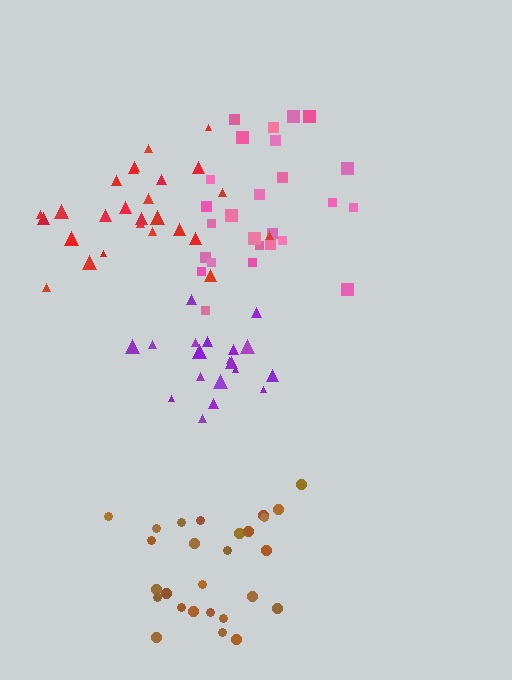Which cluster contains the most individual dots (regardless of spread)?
Brown (27).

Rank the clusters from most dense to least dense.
purple, brown, pink, red.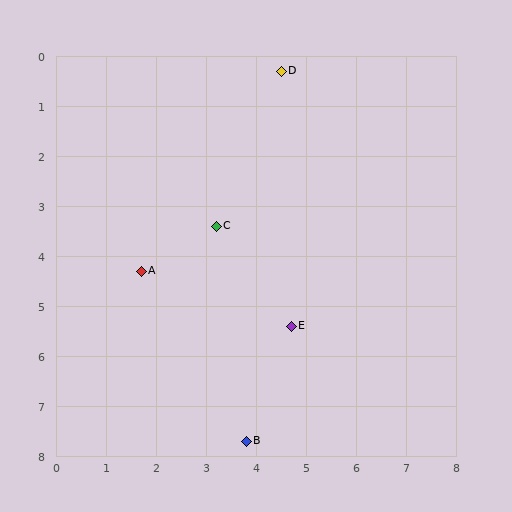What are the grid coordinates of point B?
Point B is at approximately (3.8, 7.7).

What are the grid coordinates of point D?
Point D is at approximately (4.5, 0.3).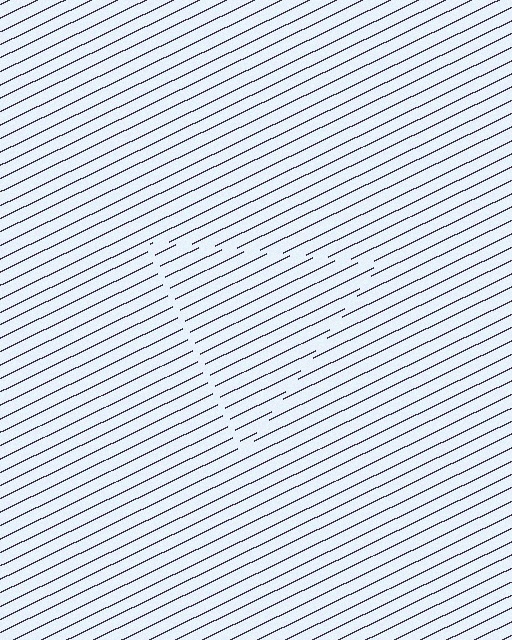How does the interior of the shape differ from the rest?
The interior of the shape contains the same grating, shifted by half a period — the contour is defined by the phase discontinuity where line-ends from the inner and outer gratings abut.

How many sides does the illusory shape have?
3 sides — the line-ends trace a triangle.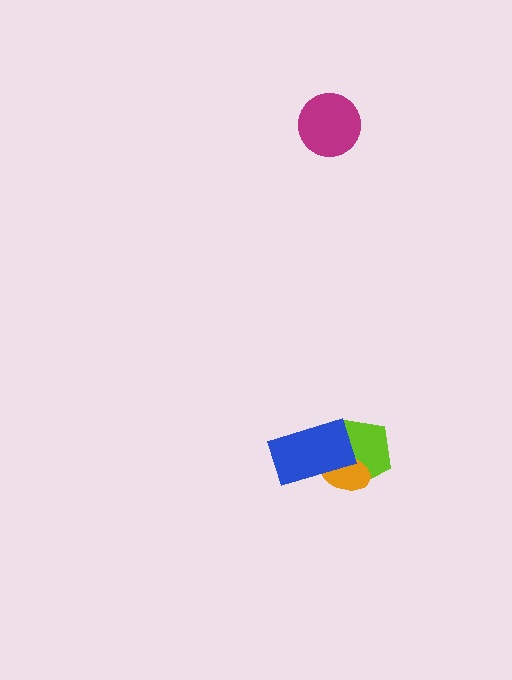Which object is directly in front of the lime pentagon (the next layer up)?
The orange ellipse is directly in front of the lime pentagon.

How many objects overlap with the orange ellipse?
2 objects overlap with the orange ellipse.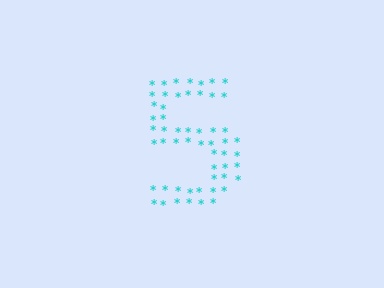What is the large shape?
The large shape is the digit 5.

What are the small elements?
The small elements are asterisks.